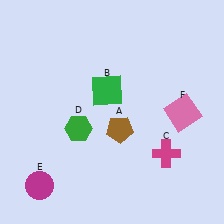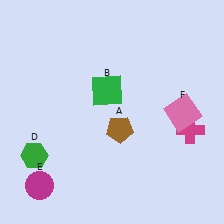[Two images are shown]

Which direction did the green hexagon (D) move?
The green hexagon (D) moved left.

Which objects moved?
The objects that moved are: the magenta cross (C), the green hexagon (D).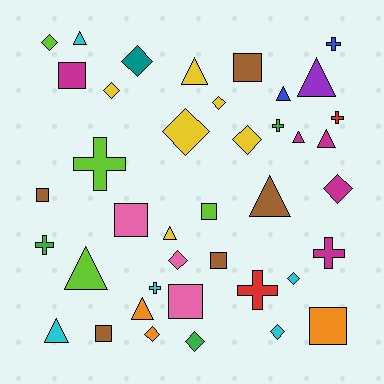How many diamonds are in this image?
There are 12 diamonds.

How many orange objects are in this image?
There are 3 orange objects.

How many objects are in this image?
There are 40 objects.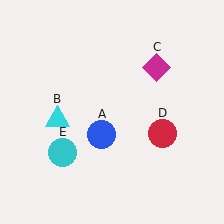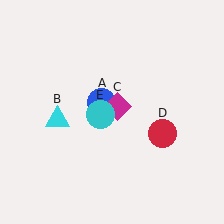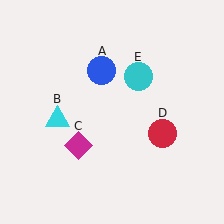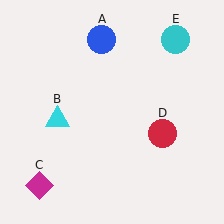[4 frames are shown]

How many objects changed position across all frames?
3 objects changed position: blue circle (object A), magenta diamond (object C), cyan circle (object E).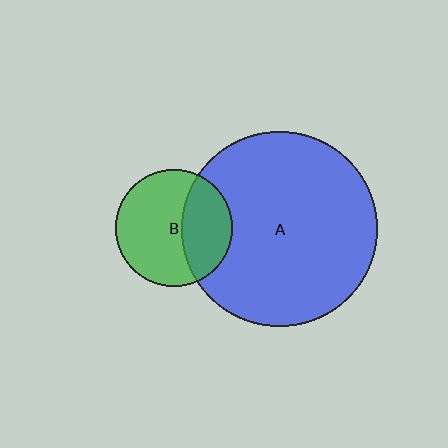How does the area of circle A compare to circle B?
Approximately 2.8 times.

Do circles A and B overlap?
Yes.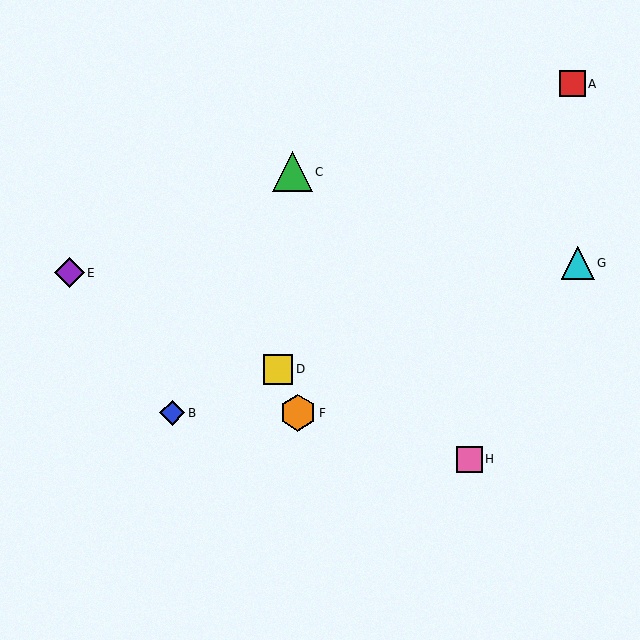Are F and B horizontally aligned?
Yes, both are at y≈413.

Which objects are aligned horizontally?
Objects B, F are aligned horizontally.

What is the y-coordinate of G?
Object G is at y≈263.